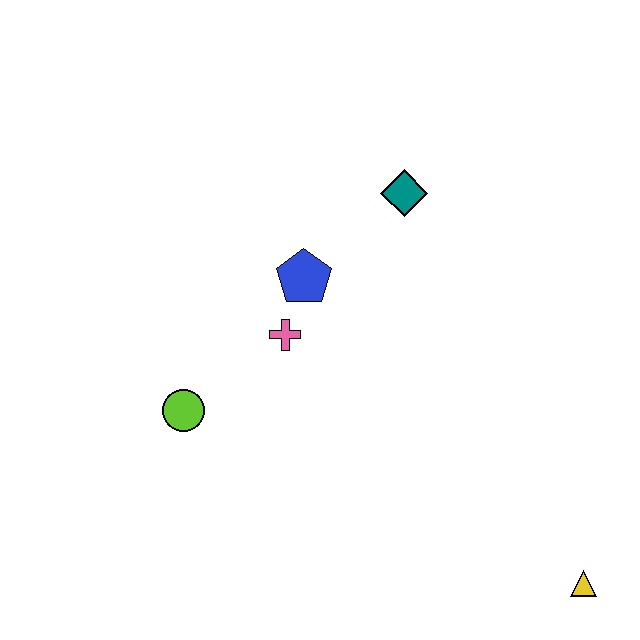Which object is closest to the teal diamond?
The blue pentagon is closest to the teal diamond.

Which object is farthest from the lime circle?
The yellow triangle is farthest from the lime circle.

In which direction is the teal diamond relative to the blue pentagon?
The teal diamond is to the right of the blue pentagon.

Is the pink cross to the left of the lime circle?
No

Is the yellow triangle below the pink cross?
Yes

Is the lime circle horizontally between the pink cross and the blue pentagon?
No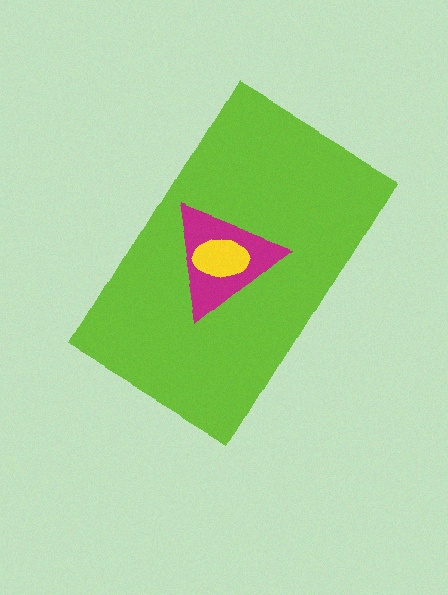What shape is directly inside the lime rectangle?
The magenta triangle.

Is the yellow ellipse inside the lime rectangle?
Yes.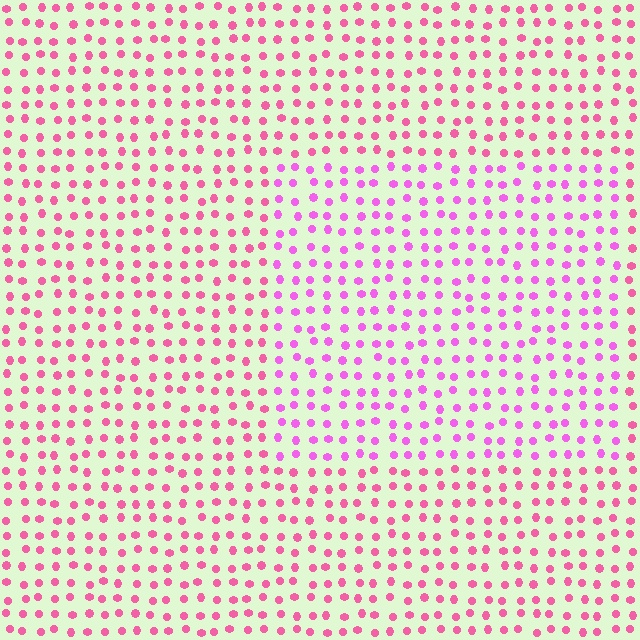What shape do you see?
I see a rectangle.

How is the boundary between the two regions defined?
The boundary is defined purely by a slight shift in hue (about 29 degrees). Spacing, size, and orientation are identical on both sides.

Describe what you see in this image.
The image is filled with small pink elements in a uniform arrangement. A rectangle-shaped region is visible where the elements are tinted to a slightly different hue, forming a subtle color boundary.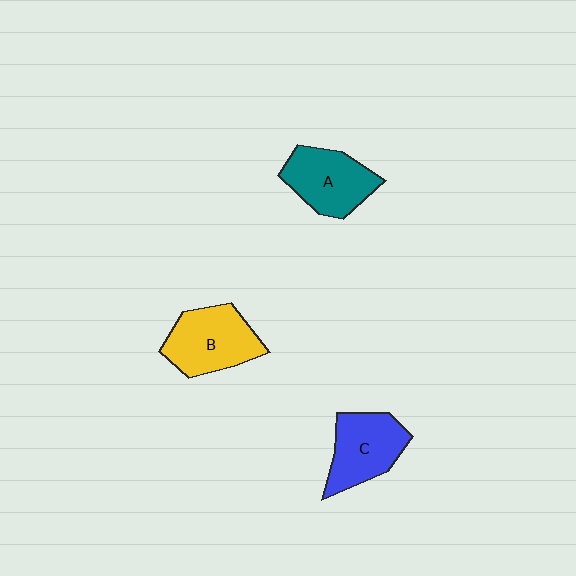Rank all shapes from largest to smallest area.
From largest to smallest: B (yellow), A (teal), C (blue).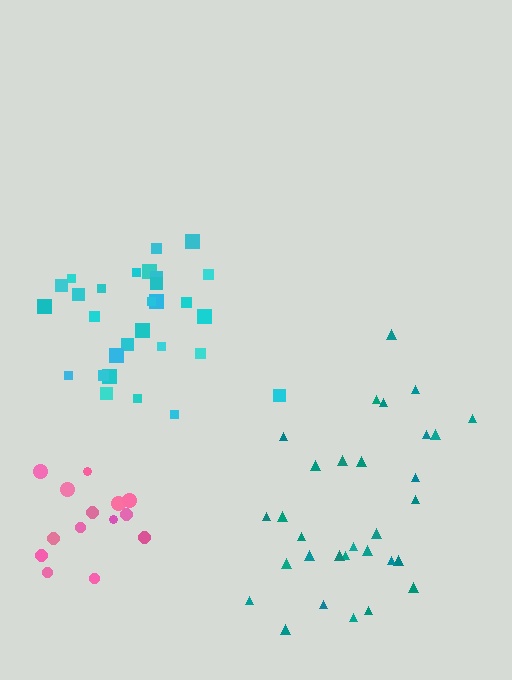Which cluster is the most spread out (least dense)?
Teal.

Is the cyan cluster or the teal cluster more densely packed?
Cyan.